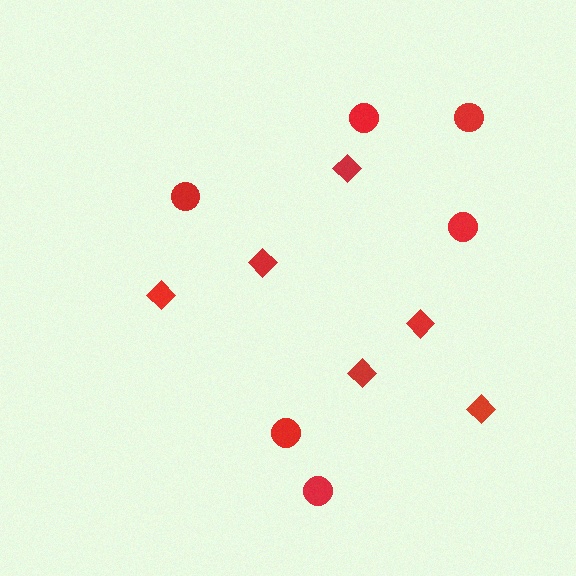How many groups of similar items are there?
There are 2 groups: one group of circles (6) and one group of diamonds (6).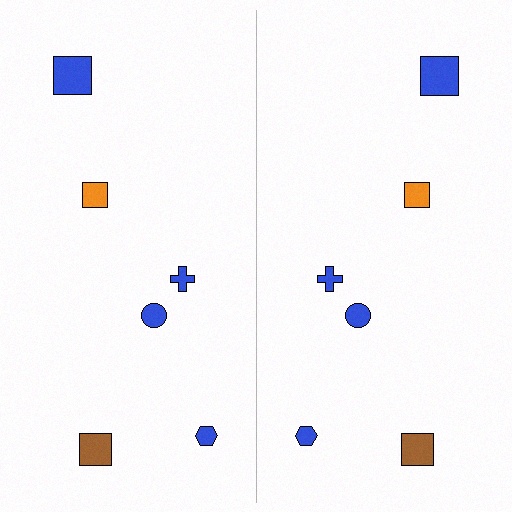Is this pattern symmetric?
Yes, this pattern has bilateral (reflection) symmetry.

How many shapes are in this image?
There are 12 shapes in this image.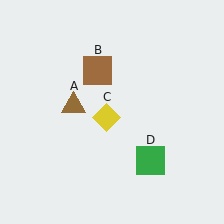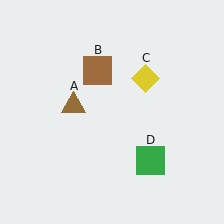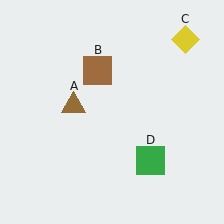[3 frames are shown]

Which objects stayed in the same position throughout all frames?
Brown triangle (object A) and brown square (object B) and green square (object D) remained stationary.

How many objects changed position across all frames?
1 object changed position: yellow diamond (object C).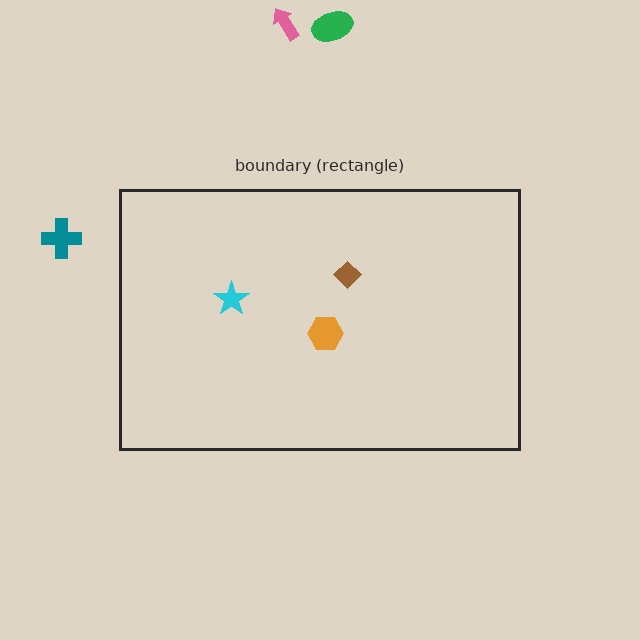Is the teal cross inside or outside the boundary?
Outside.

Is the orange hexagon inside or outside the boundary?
Inside.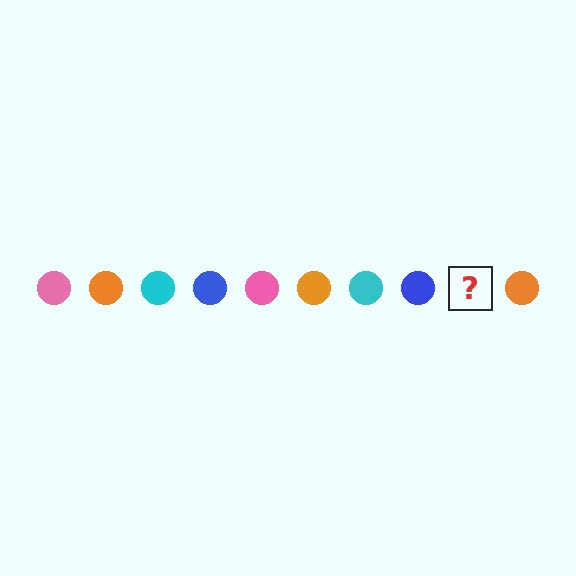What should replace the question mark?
The question mark should be replaced with a pink circle.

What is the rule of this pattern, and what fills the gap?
The rule is that the pattern cycles through pink, orange, cyan, blue circles. The gap should be filled with a pink circle.